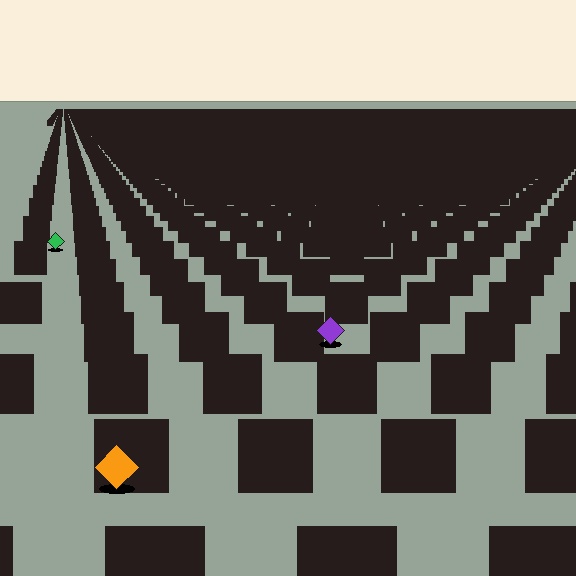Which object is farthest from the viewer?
The green diamond is farthest from the viewer. It appears smaller and the ground texture around it is denser.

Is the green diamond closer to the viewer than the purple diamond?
No. The purple diamond is closer — you can tell from the texture gradient: the ground texture is coarser near it.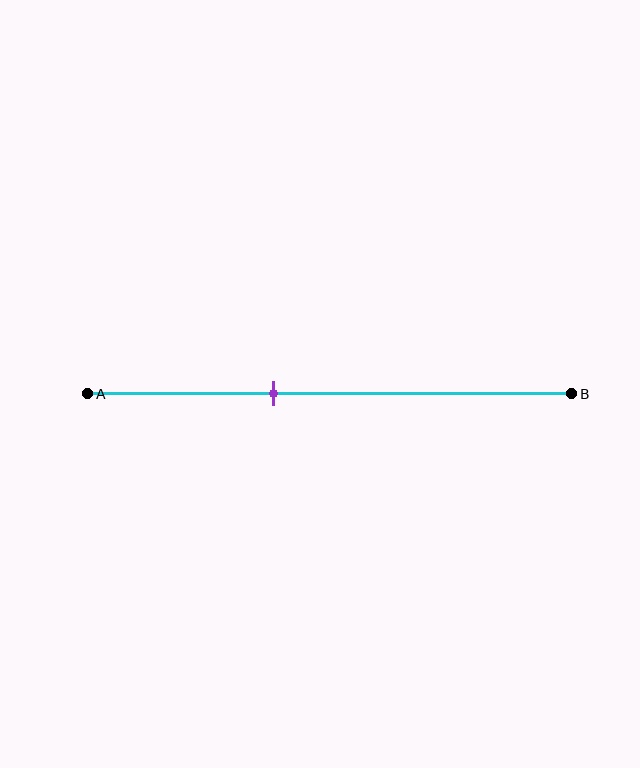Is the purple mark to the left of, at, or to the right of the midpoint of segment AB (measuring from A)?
The purple mark is to the left of the midpoint of segment AB.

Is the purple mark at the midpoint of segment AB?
No, the mark is at about 40% from A, not at the 50% midpoint.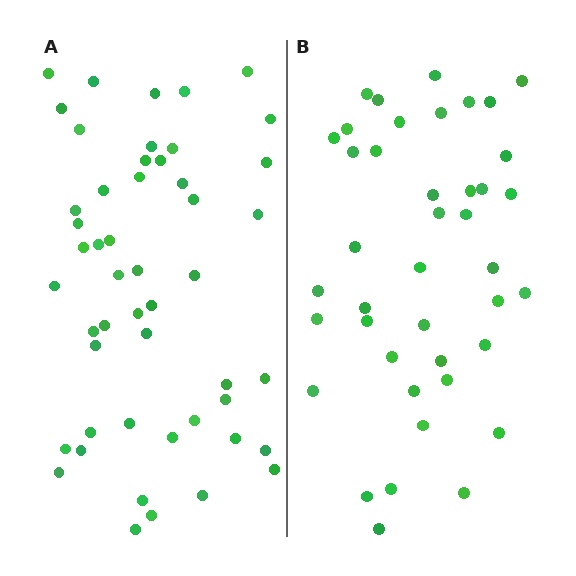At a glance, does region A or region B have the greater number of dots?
Region A (the left region) has more dots.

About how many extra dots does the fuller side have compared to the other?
Region A has roughly 8 or so more dots than region B.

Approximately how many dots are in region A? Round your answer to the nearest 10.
About 50 dots.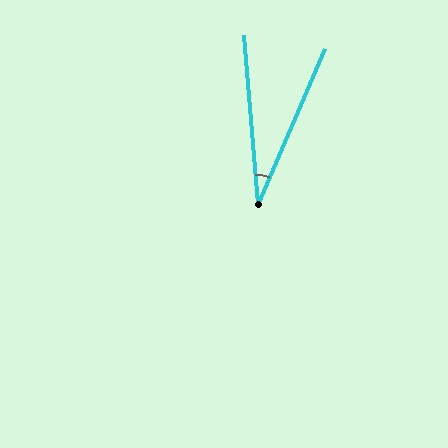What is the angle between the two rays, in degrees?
Approximately 28 degrees.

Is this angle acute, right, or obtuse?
It is acute.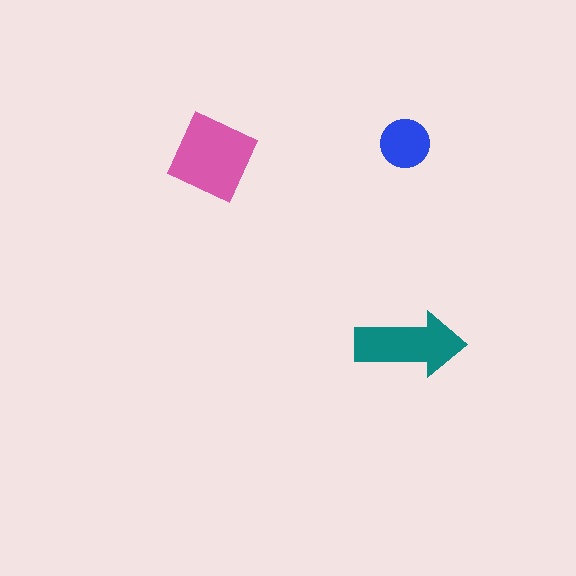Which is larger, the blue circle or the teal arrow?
The teal arrow.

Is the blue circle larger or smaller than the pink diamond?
Smaller.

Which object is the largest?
The pink diamond.